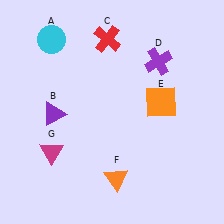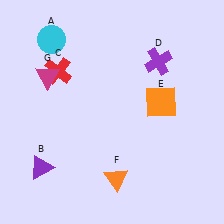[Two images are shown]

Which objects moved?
The objects that moved are: the purple triangle (B), the red cross (C), the magenta triangle (G).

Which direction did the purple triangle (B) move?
The purple triangle (B) moved down.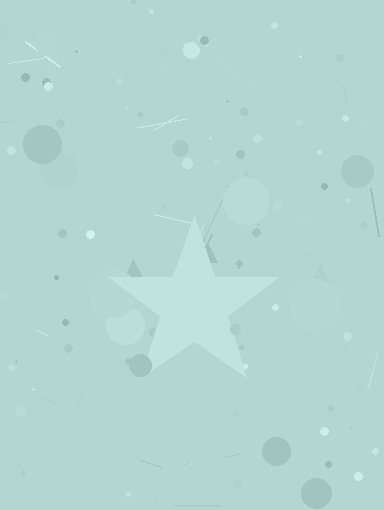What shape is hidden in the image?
A star is hidden in the image.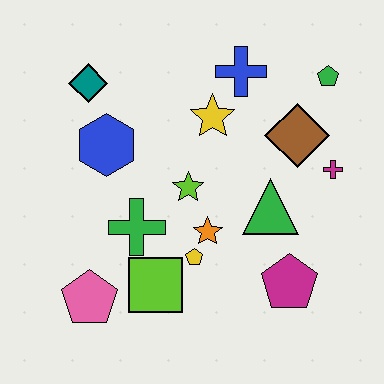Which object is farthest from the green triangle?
The teal diamond is farthest from the green triangle.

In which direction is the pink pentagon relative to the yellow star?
The pink pentagon is below the yellow star.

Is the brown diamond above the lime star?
Yes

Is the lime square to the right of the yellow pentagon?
No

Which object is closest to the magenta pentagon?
The green triangle is closest to the magenta pentagon.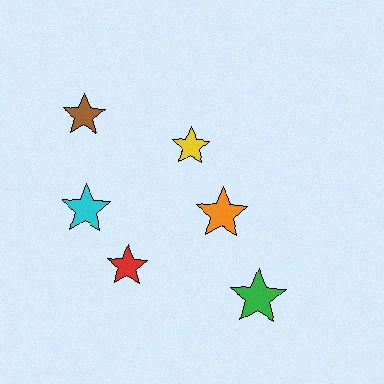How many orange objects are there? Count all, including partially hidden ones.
There is 1 orange object.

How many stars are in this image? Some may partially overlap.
There are 6 stars.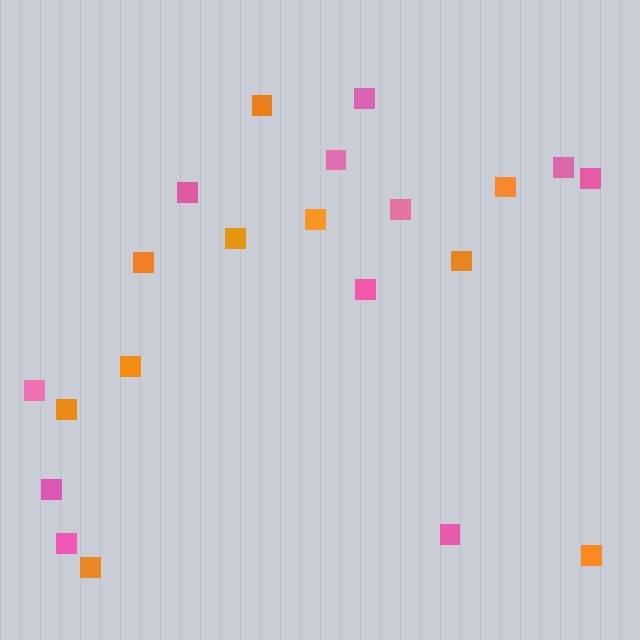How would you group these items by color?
There are 2 groups: one group of pink squares (11) and one group of orange squares (10).